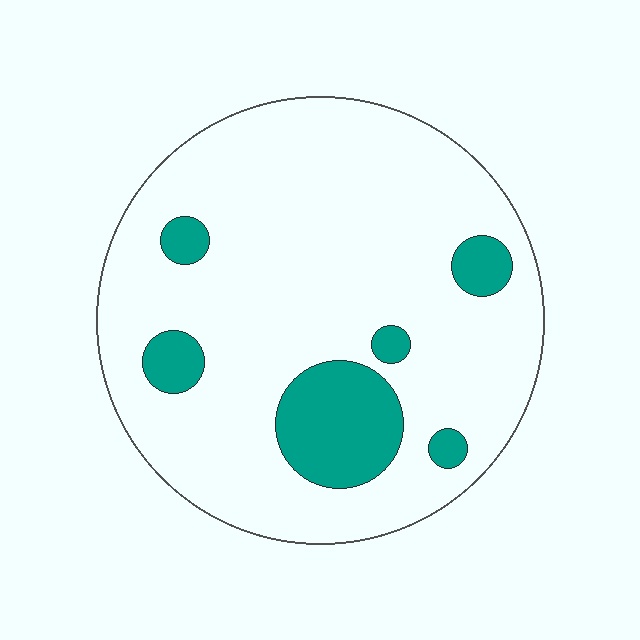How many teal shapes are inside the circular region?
6.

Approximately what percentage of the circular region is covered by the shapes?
Approximately 15%.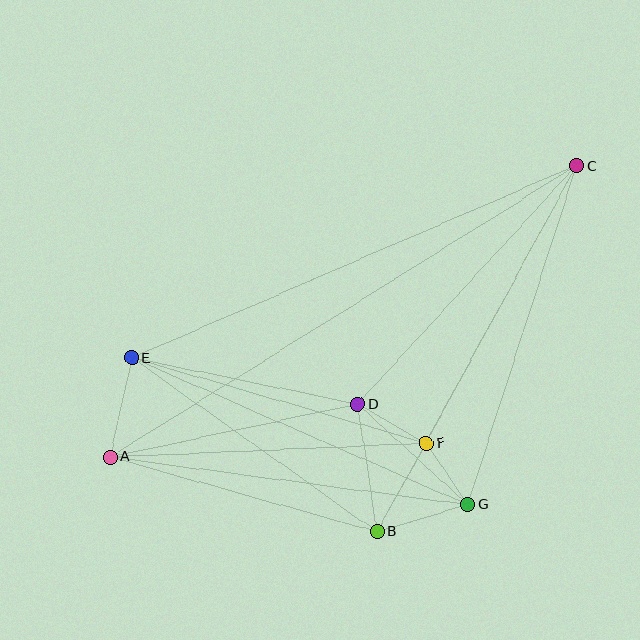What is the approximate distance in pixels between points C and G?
The distance between C and G is approximately 356 pixels.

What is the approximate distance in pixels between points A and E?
The distance between A and E is approximately 101 pixels.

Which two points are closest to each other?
Points F and G are closest to each other.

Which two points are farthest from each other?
Points A and C are farthest from each other.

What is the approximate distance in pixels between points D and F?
The distance between D and F is approximately 79 pixels.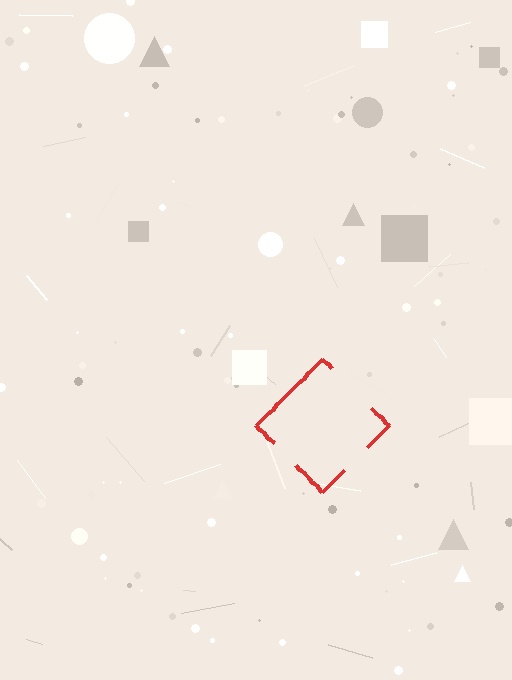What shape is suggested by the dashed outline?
The dashed outline suggests a diamond.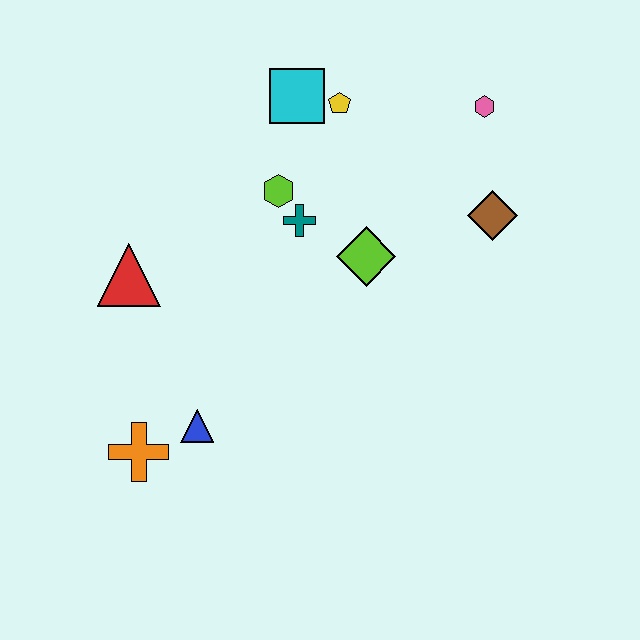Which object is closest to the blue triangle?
The orange cross is closest to the blue triangle.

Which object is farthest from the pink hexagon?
The orange cross is farthest from the pink hexagon.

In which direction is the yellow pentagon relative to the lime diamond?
The yellow pentagon is above the lime diamond.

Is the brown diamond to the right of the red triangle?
Yes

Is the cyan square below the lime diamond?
No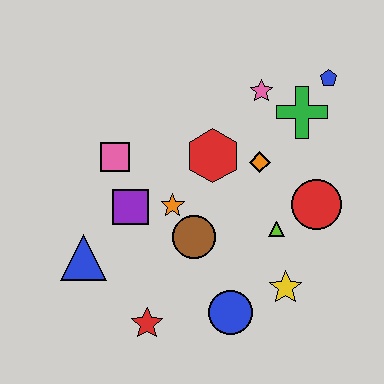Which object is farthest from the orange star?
The blue pentagon is farthest from the orange star.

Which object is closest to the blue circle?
The yellow star is closest to the blue circle.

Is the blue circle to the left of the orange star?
No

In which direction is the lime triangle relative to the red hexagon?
The lime triangle is below the red hexagon.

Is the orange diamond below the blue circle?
No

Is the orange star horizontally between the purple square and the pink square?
No